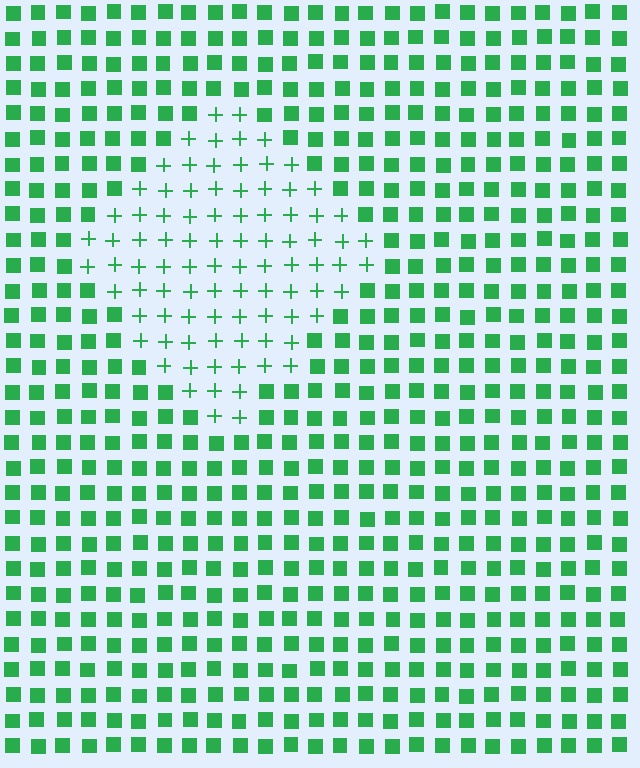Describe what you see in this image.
The image is filled with small green elements arranged in a uniform grid. A diamond-shaped region contains plus signs, while the surrounding area contains squares. The boundary is defined purely by the change in element shape.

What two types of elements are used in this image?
The image uses plus signs inside the diamond region and squares outside it.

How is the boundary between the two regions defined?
The boundary is defined by a change in element shape: plus signs inside vs. squares outside. All elements share the same color and spacing.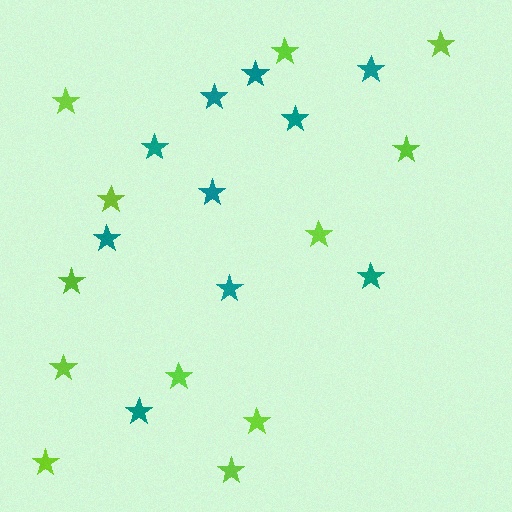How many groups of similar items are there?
There are 2 groups: one group of teal stars (10) and one group of lime stars (12).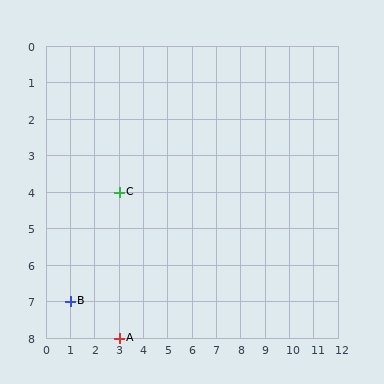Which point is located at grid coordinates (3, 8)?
Point A is at (3, 8).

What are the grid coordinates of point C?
Point C is at grid coordinates (3, 4).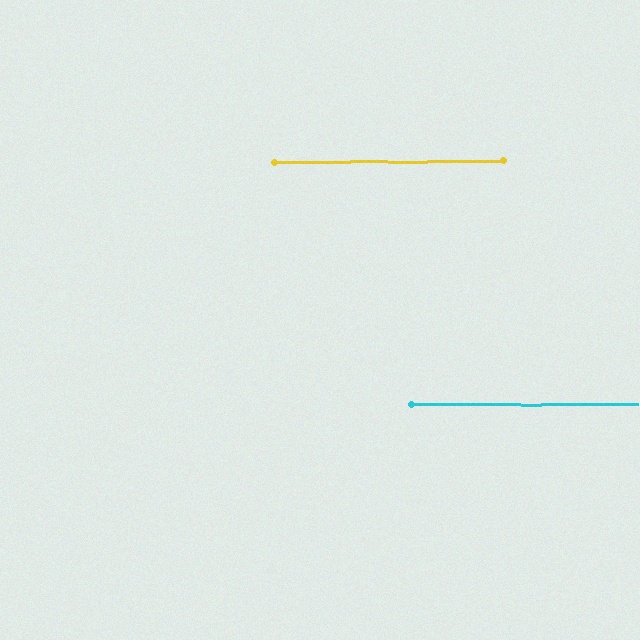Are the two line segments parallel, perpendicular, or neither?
Parallel — their directions differ by only 0.2°.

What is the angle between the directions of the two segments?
Approximately 0 degrees.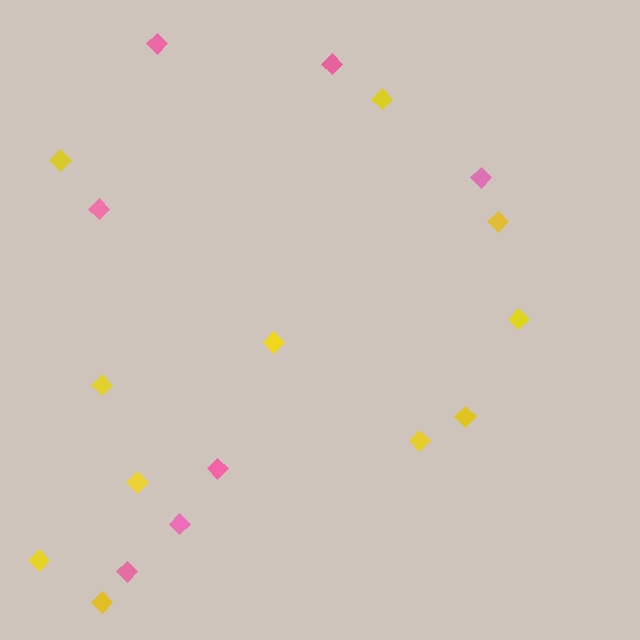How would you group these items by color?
There are 2 groups: one group of pink diamonds (7) and one group of yellow diamonds (11).